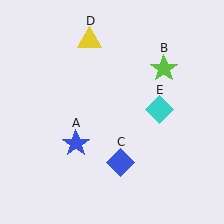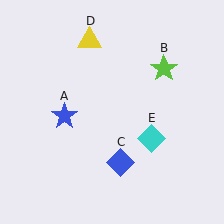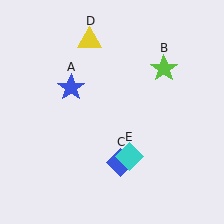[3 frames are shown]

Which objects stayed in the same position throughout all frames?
Lime star (object B) and blue diamond (object C) and yellow triangle (object D) remained stationary.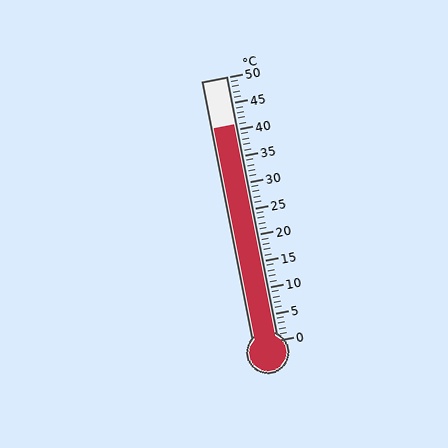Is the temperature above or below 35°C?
The temperature is above 35°C.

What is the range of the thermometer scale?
The thermometer scale ranges from 0°C to 50°C.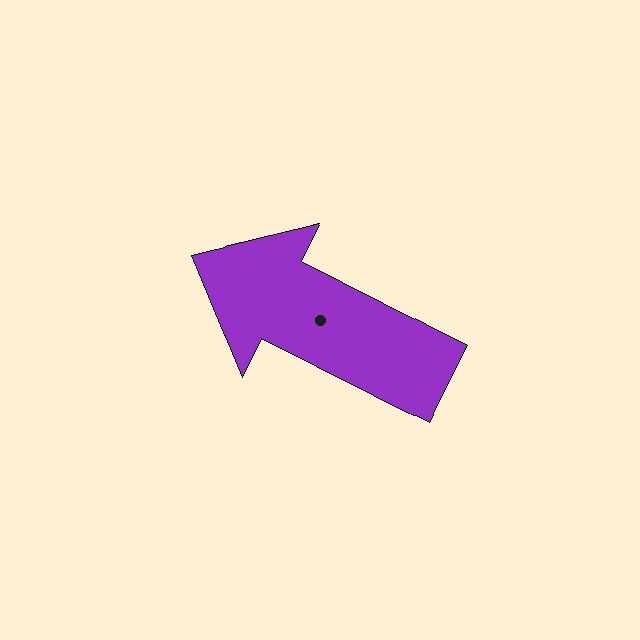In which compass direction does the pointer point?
Northwest.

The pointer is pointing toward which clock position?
Roughly 10 o'clock.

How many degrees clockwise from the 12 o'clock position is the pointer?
Approximately 297 degrees.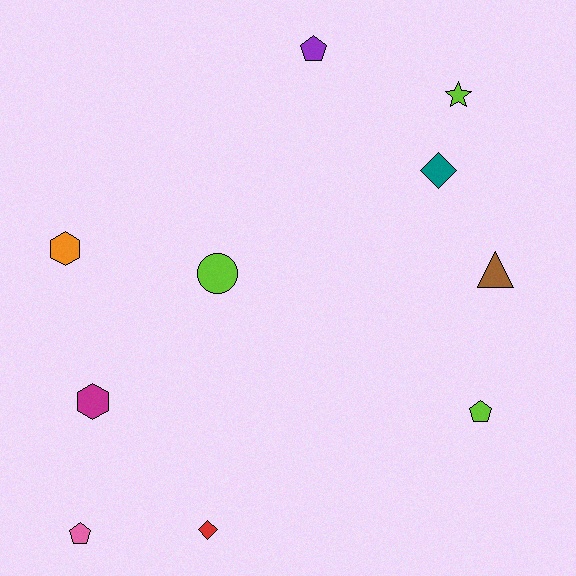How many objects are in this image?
There are 10 objects.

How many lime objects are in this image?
There are 3 lime objects.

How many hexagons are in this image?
There are 2 hexagons.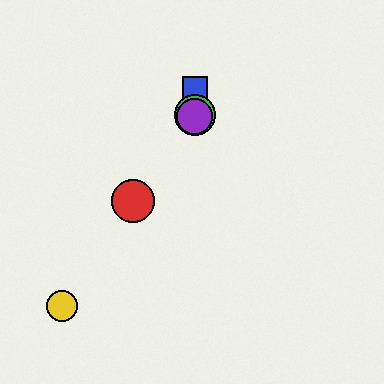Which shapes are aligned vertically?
The blue square, the green circle, the purple circle are aligned vertically.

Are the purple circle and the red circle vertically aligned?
No, the purple circle is at x≈195 and the red circle is at x≈133.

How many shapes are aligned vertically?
3 shapes (the blue square, the green circle, the purple circle) are aligned vertically.